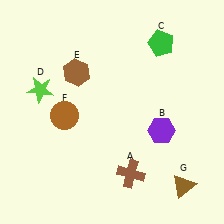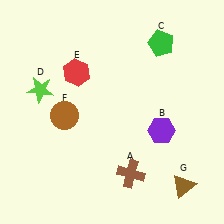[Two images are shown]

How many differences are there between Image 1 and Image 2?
There is 1 difference between the two images.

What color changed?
The hexagon (E) changed from brown in Image 1 to red in Image 2.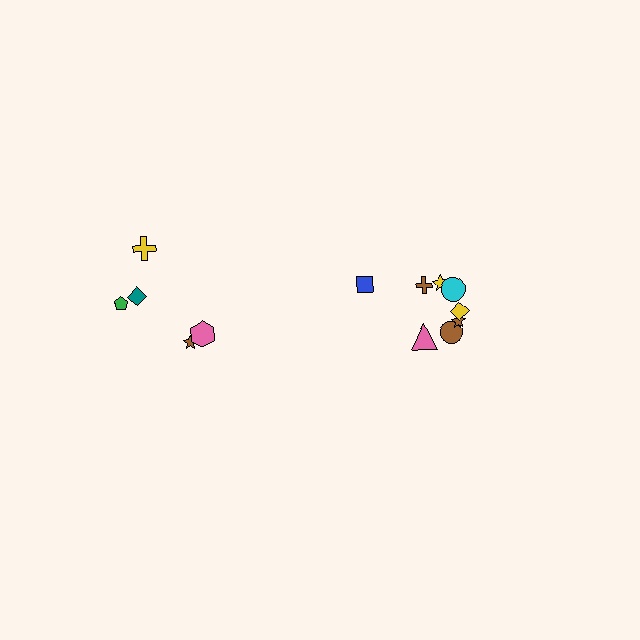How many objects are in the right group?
There are 8 objects.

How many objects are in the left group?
There are 5 objects.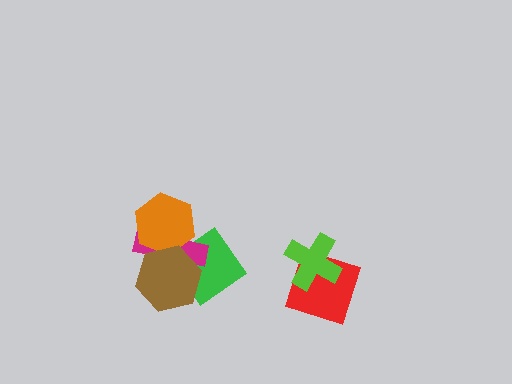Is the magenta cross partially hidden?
Yes, it is partially covered by another shape.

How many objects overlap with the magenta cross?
3 objects overlap with the magenta cross.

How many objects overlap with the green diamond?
3 objects overlap with the green diamond.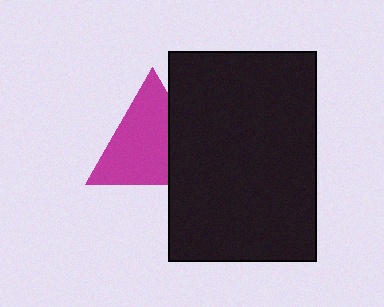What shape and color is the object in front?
The object in front is a black rectangle.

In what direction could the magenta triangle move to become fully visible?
The magenta triangle could move left. That would shift it out from behind the black rectangle entirely.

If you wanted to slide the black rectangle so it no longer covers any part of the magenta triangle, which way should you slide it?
Slide it right — that is the most direct way to separate the two shapes.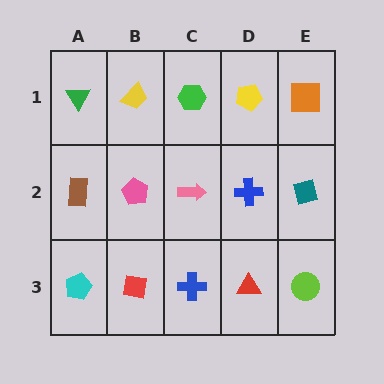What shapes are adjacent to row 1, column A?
A brown rectangle (row 2, column A), a yellow trapezoid (row 1, column B).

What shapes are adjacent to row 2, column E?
An orange square (row 1, column E), a lime circle (row 3, column E), a blue cross (row 2, column D).